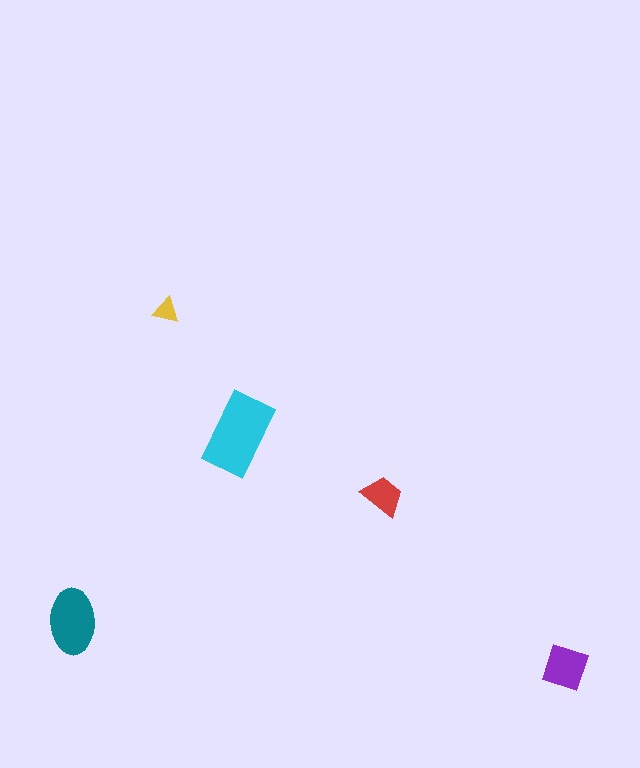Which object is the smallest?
The yellow triangle.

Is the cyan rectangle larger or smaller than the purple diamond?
Larger.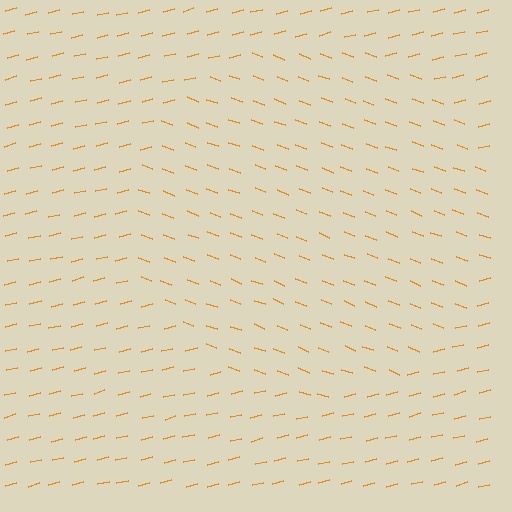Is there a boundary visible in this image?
Yes, there is a texture boundary formed by a change in line orientation.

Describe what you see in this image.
The image is filled with small orange line segments. A circle region in the image has lines oriented differently from the surrounding lines, creating a visible texture boundary.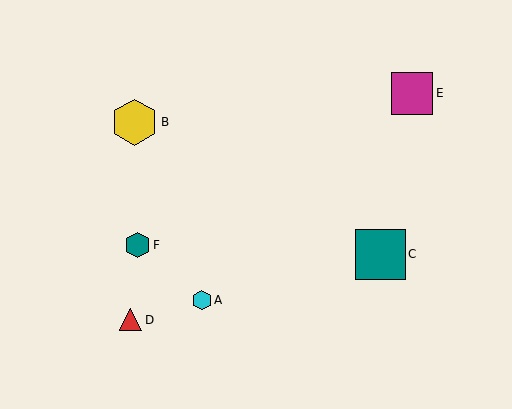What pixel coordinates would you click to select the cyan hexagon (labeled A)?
Click at (202, 300) to select the cyan hexagon A.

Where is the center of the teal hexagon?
The center of the teal hexagon is at (138, 245).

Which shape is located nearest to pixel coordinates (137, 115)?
The yellow hexagon (labeled B) at (135, 122) is nearest to that location.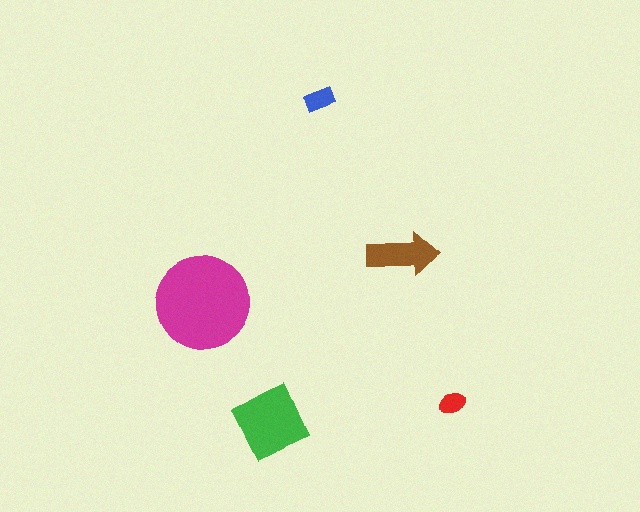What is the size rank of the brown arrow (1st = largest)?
3rd.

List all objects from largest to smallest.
The magenta circle, the green diamond, the brown arrow, the blue rectangle, the red ellipse.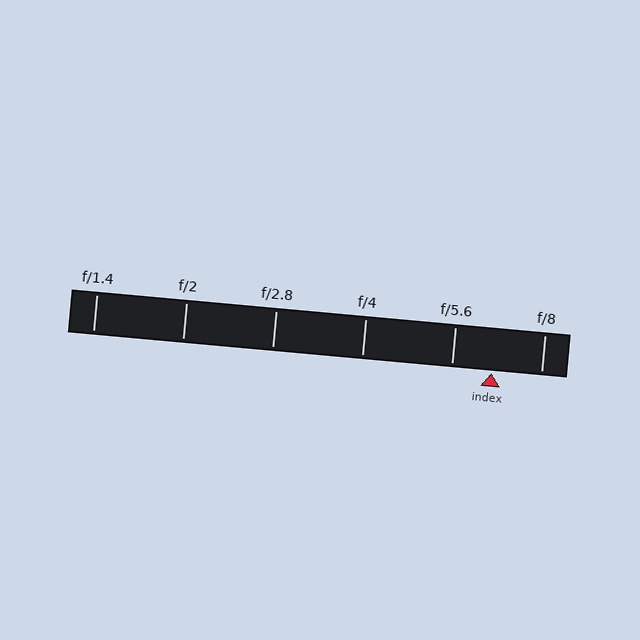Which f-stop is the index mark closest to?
The index mark is closest to f/5.6.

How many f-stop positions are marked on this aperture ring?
There are 6 f-stop positions marked.